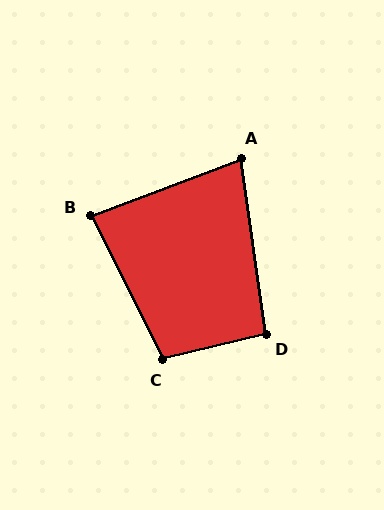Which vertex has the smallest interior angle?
A, at approximately 77 degrees.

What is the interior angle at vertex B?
Approximately 85 degrees (acute).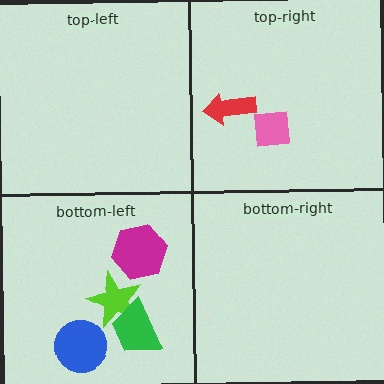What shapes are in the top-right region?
The red arrow, the pink square.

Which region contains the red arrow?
The top-right region.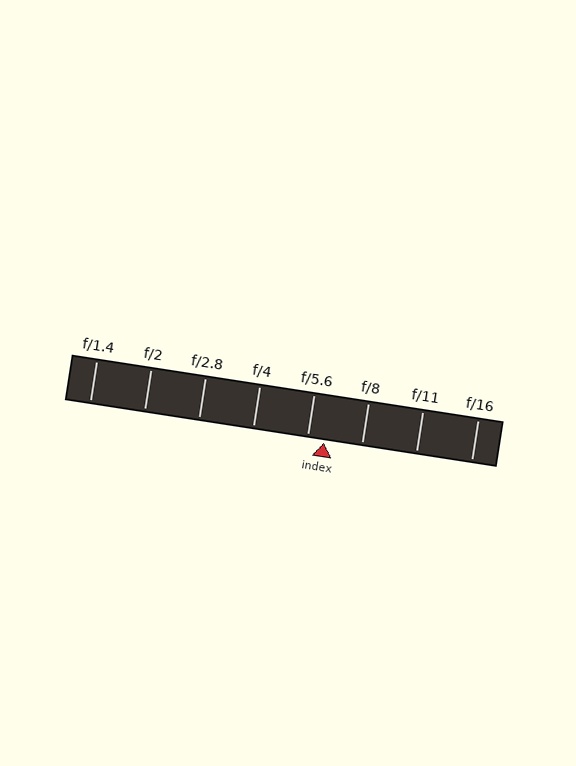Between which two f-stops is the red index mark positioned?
The index mark is between f/5.6 and f/8.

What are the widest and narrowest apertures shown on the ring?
The widest aperture shown is f/1.4 and the narrowest is f/16.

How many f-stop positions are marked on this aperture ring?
There are 8 f-stop positions marked.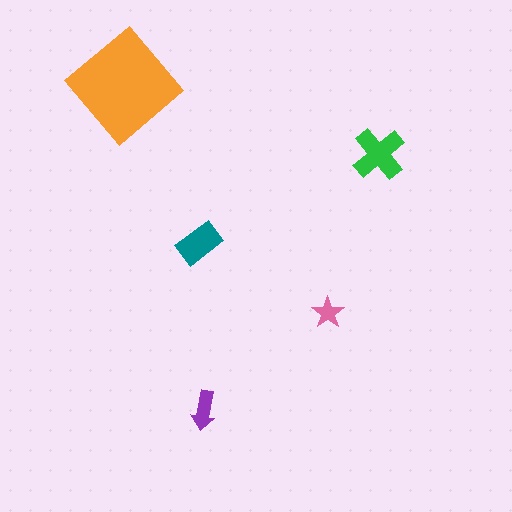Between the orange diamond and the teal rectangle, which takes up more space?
The orange diamond.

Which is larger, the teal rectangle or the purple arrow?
The teal rectangle.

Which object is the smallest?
The pink star.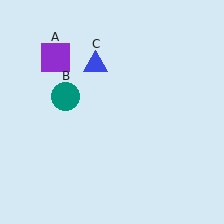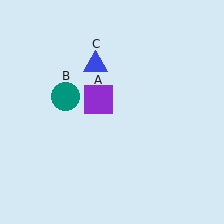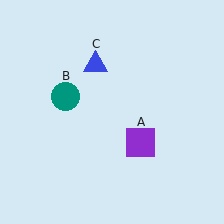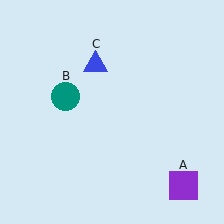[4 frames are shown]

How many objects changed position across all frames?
1 object changed position: purple square (object A).